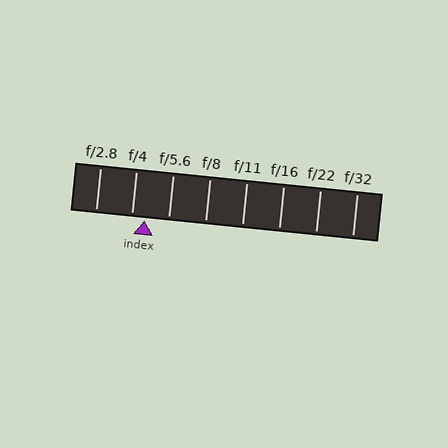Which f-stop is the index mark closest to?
The index mark is closest to f/4.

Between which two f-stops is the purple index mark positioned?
The index mark is between f/4 and f/5.6.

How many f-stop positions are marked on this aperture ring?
There are 8 f-stop positions marked.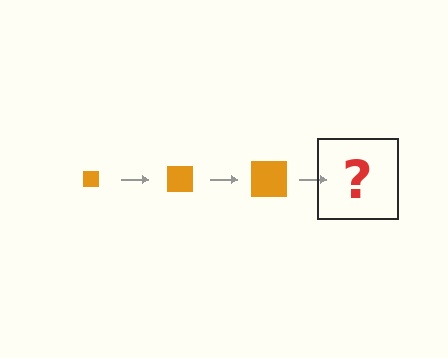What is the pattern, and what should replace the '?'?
The pattern is that the square gets progressively larger each step. The '?' should be an orange square, larger than the previous one.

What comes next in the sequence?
The next element should be an orange square, larger than the previous one.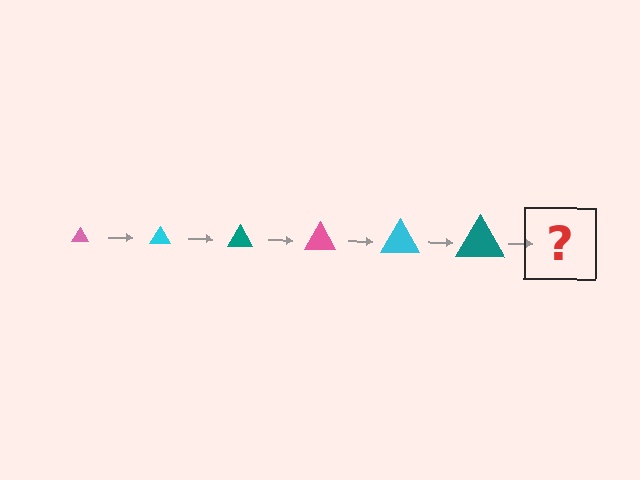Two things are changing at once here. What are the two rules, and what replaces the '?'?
The two rules are that the triangle grows larger each step and the color cycles through pink, cyan, and teal. The '?' should be a pink triangle, larger than the previous one.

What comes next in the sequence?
The next element should be a pink triangle, larger than the previous one.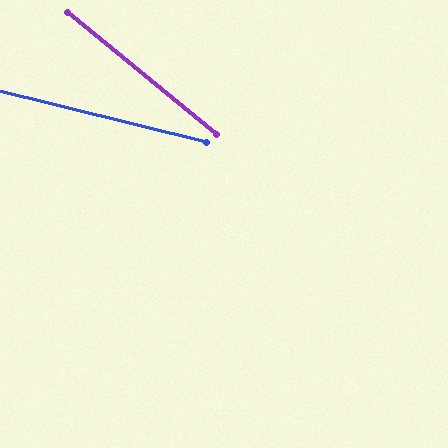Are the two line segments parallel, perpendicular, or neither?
Neither parallel nor perpendicular — they differ by about 25°.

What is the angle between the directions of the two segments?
Approximately 25 degrees.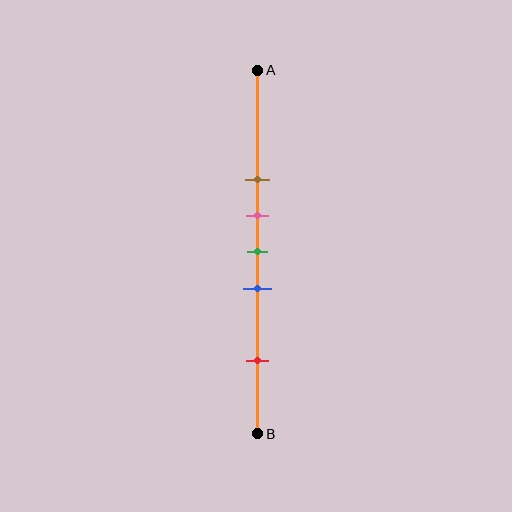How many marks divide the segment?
There are 5 marks dividing the segment.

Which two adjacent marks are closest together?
The pink and green marks are the closest adjacent pair.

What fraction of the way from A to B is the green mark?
The green mark is approximately 50% (0.5) of the way from A to B.